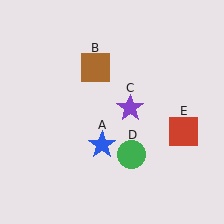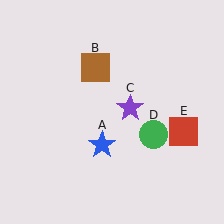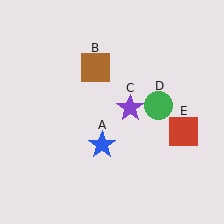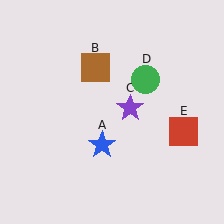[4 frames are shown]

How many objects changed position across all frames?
1 object changed position: green circle (object D).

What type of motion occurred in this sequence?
The green circle (object D) rotated counterclockwise around the center of the scene.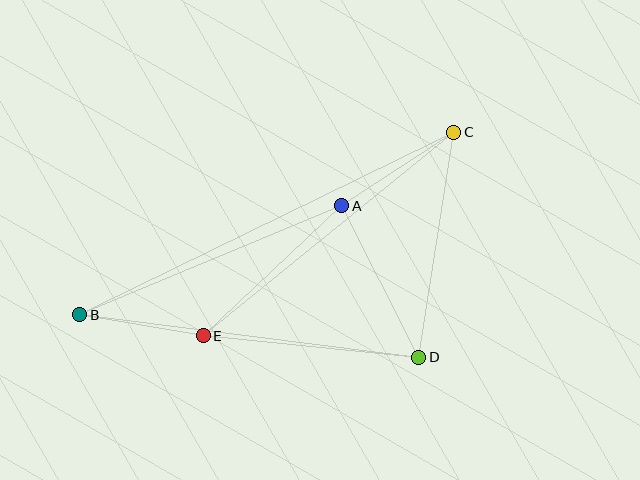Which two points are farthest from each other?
Points B and C are farthest from each other.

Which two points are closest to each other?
Points B and E are closest to each other.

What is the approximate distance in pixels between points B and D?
The distance between B and D is approximately 342 pixels.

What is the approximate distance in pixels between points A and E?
The distance between A and E is approximately 190 pixels.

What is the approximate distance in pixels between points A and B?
The distance between A and B is approximately 283 pixels.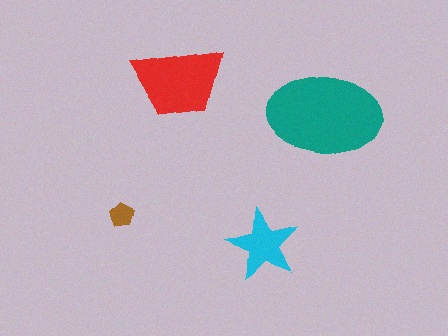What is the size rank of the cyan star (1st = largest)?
3rd.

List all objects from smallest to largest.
The brown pentagon, the cyan star, the red trapezoid, the teal ellipse.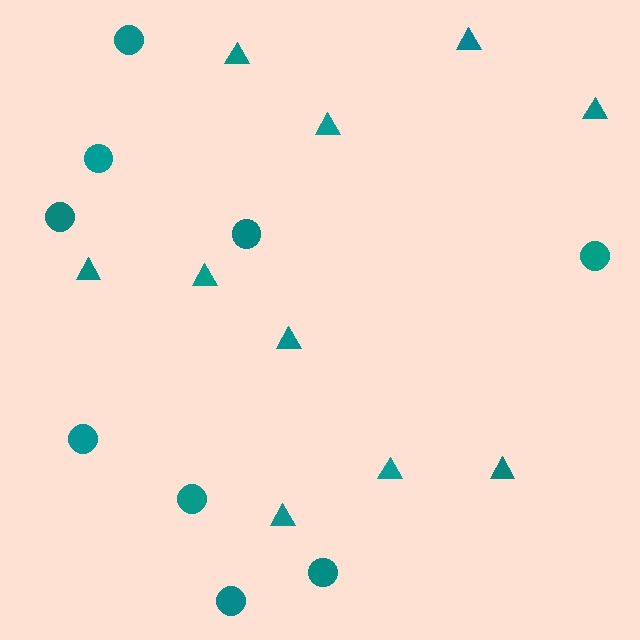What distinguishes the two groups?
There are 2 groups: one group of triangles (10) and one group of circles (9).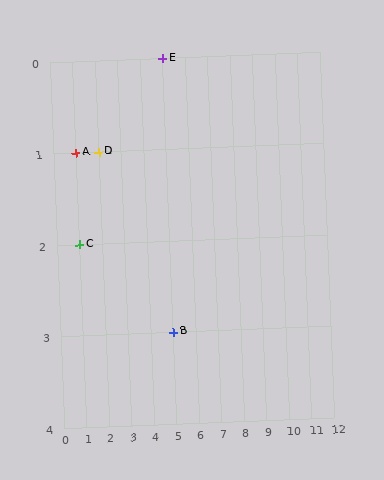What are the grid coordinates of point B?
Point B is at grid coordinates (5, 3).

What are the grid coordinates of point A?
Point A is at grid coordinates (1, 1).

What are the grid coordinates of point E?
Point E is at grid coordinates (5, 0).